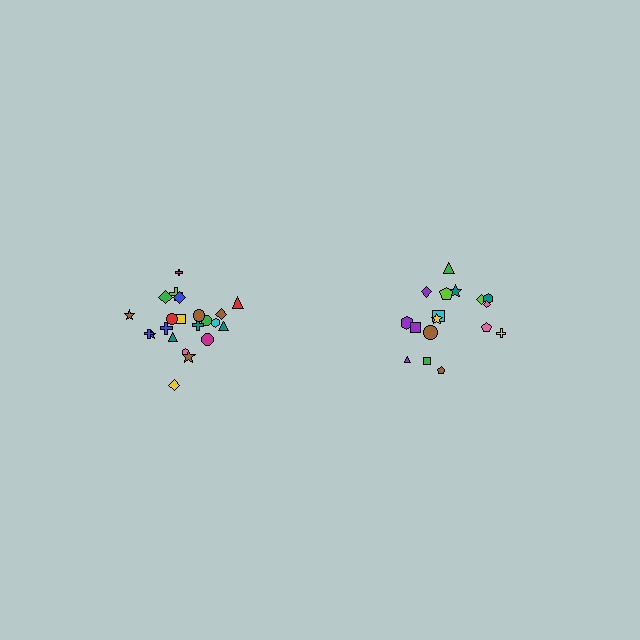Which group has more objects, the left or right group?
The left group.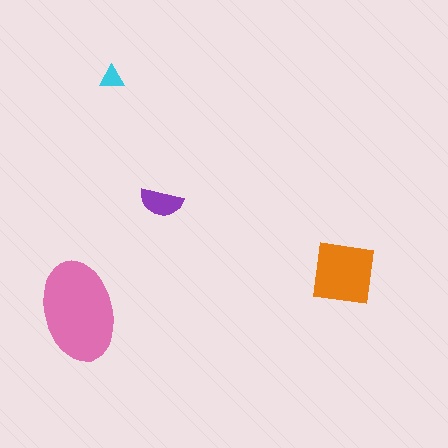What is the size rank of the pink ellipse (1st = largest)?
1st.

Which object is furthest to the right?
The orange square is rightmost.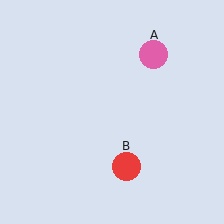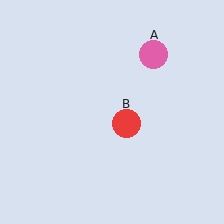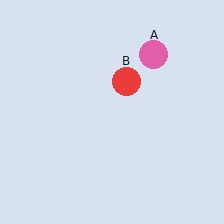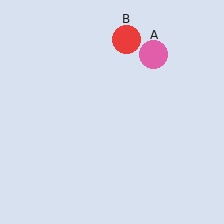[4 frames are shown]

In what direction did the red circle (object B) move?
The red circle (object B) moved up.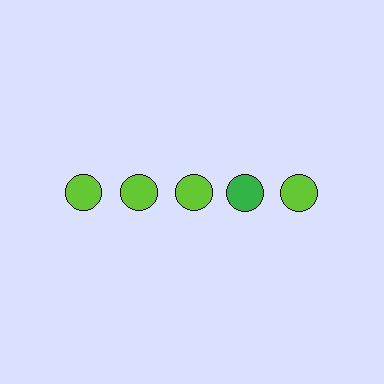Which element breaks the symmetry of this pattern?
The green circle in the top row, second from right column breaks the symmetry. All other shapes are lime circles.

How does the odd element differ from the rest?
It has a different color: green instead of lime.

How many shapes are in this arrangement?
There are 5 shapes arranged in a grid pattern.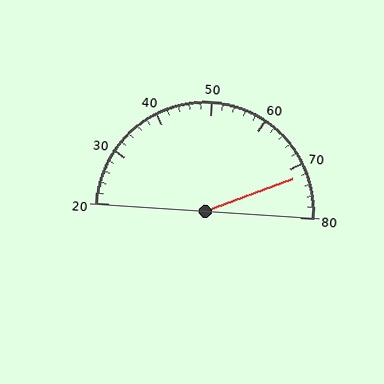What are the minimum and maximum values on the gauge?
The gauge ranges from 20 to 80.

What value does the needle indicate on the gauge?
The needle indicates approximately 72.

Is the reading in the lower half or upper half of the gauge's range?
The reading is in the upper half of the range (20 to 80).